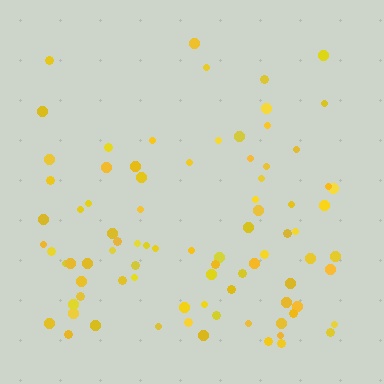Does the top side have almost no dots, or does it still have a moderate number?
Still a moderate number, just noticeably fewer than the bottom.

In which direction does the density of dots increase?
From top to bottom, with the bottom side densest.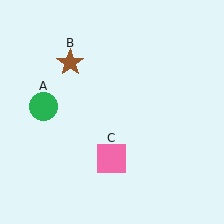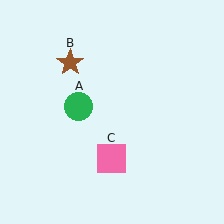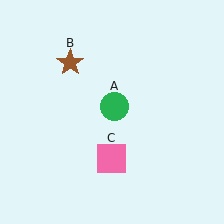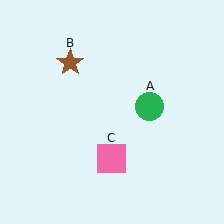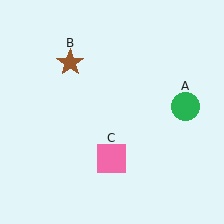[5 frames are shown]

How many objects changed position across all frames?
1 object changed position: green circle (object A).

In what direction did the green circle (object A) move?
The green circle (object A) moved right.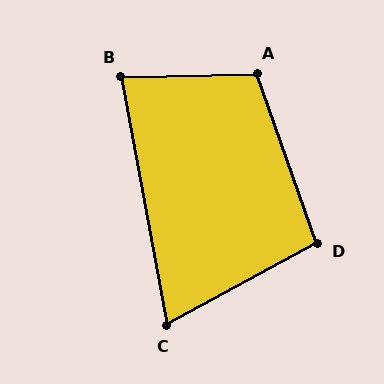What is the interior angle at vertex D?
Approximately 99 degrees (obtuse).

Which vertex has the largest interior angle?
A, at approximately 108 degrees.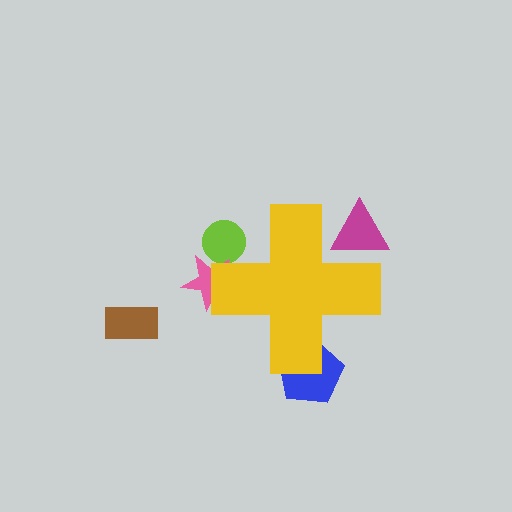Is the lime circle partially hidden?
Yes, the lime circle is partially hidden behind the yellow cross.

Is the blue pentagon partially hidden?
Yes, the blue pentagon is partially hidden behind the yellow cross.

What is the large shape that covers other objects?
A yellow cross.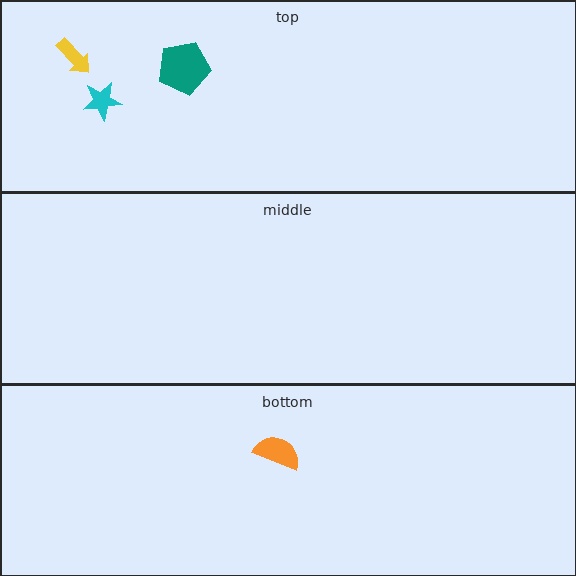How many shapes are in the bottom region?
1.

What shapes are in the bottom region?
The orange semicircle.